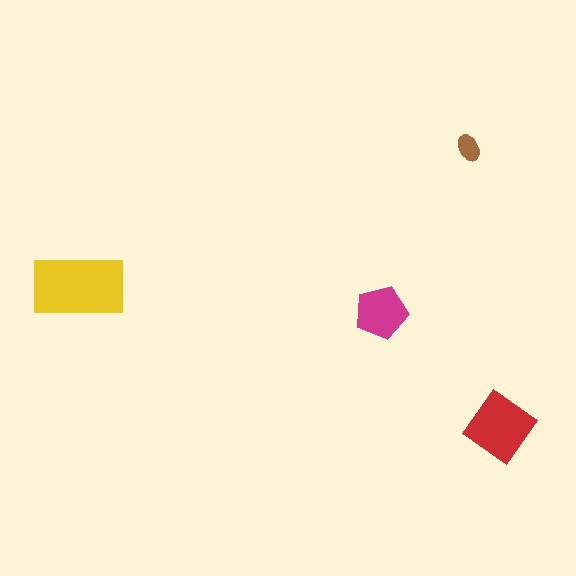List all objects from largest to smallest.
The yellow rectangle, the red diamond, the magenta pentagon, the brown ellipse.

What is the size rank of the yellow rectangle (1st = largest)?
1st.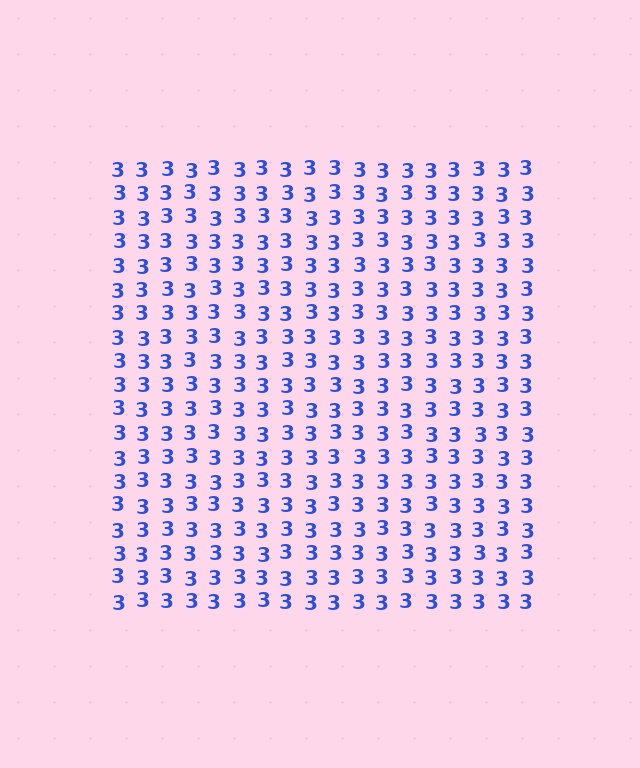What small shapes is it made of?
It is made of small digit 3's.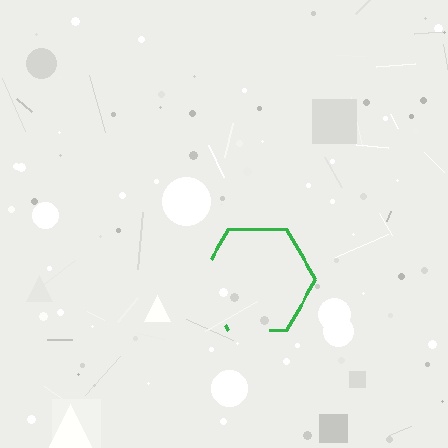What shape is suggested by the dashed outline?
The dashed outline suggests a hexagon.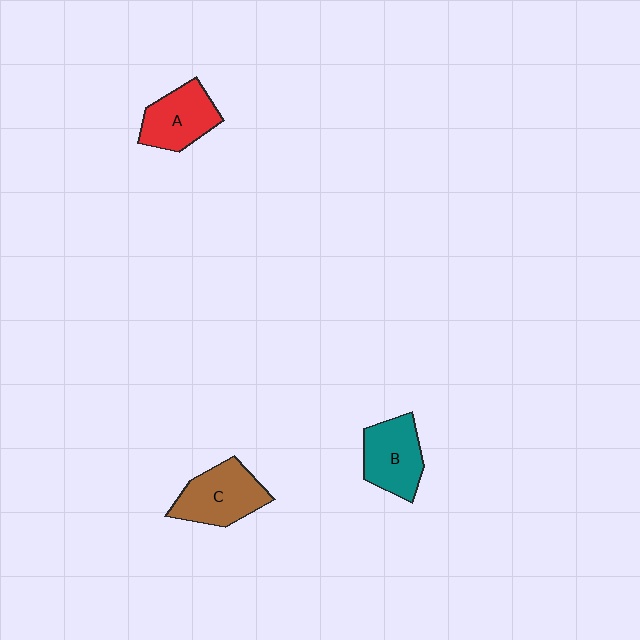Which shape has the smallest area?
Shape A (red).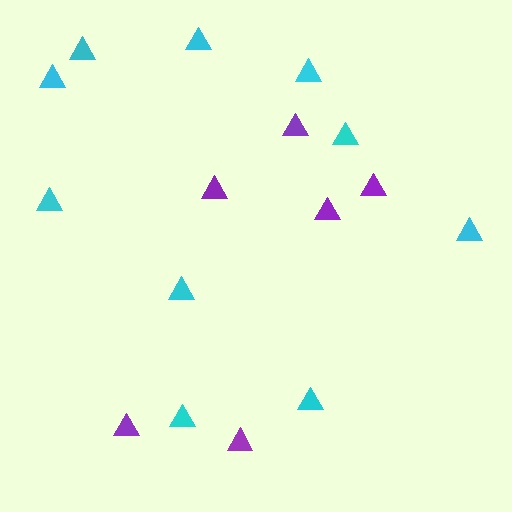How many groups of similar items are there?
There are 2 groups: one group of cyan triangles (10) and one group of purple triangles (6).